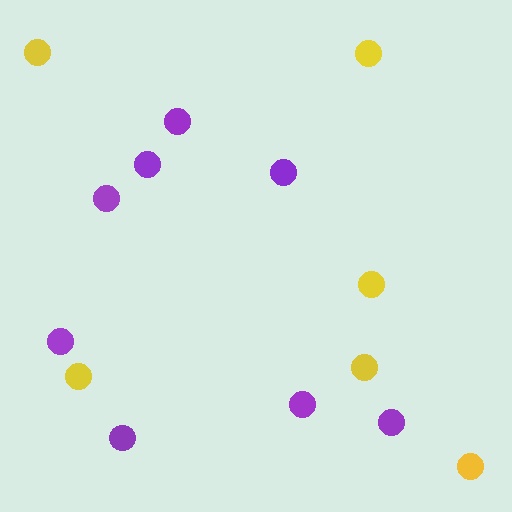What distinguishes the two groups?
There are 2 groups: one group of purple circles (8) and one group of yellow circles (6).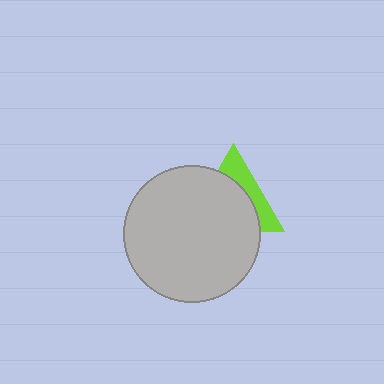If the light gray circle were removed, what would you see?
You would see the complete lime triangle.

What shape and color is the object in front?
The object in front is a light gray circle.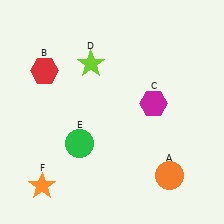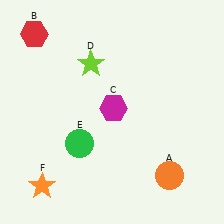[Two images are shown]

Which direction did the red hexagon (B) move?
The red hexagon (B) moved up.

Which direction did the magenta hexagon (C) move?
The magenta hexagon (C) moved left.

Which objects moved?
The objects that moved are: the red hexagon (B), the magenta hexagon (C).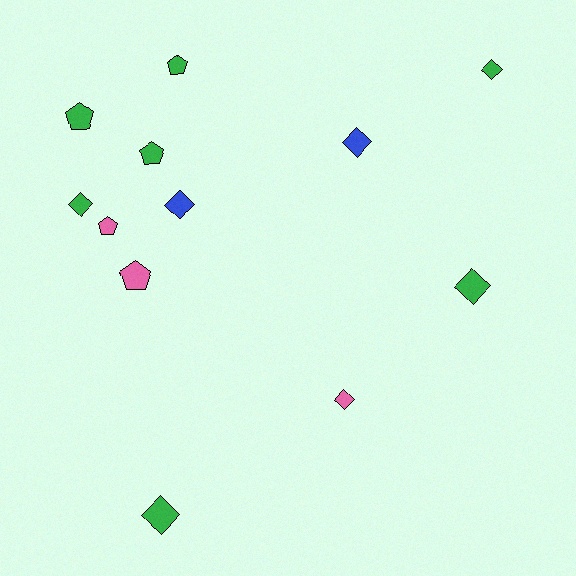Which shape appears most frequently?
Diamond, with 7 objects.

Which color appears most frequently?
Green, with 7 objects.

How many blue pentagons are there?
There are no blue pentagons.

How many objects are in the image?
There are 12 objects.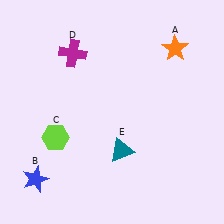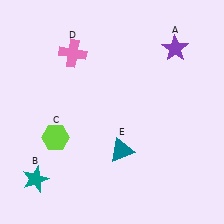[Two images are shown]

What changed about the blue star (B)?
In Image 1, B is blue. In Image 2, it changed to teal.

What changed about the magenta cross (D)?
In Image 1, D is magenta. In Image 2, it changed to pink.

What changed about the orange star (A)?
In Image 1, A is orange. In Image 2, it changed to purple.